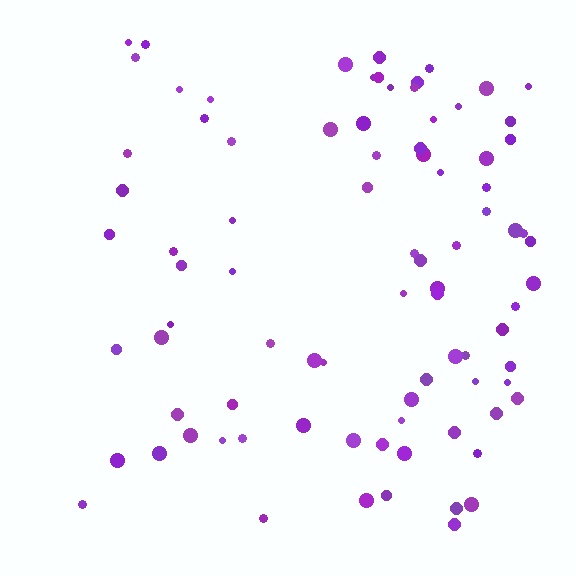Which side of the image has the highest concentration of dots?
The right.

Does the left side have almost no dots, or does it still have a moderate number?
Still a moderate number, just noticeably fewer than the right.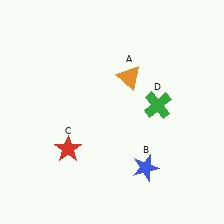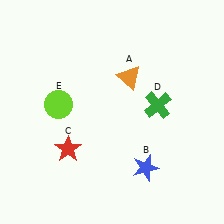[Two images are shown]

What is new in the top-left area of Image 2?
A lime circle (E) was added in the top-left area of Image 2.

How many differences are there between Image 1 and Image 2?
There is 1 difference between the two images.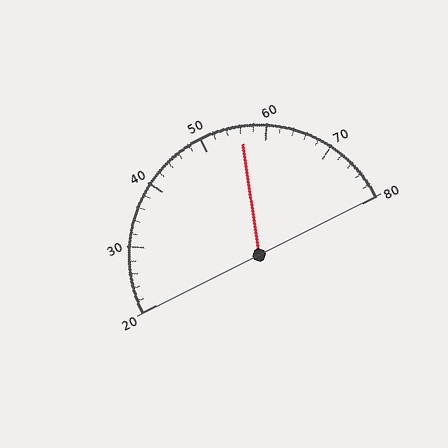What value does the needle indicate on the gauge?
The needle indicates approximately 56.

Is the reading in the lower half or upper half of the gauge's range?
The reading is in the upper half of the range (20 to 80).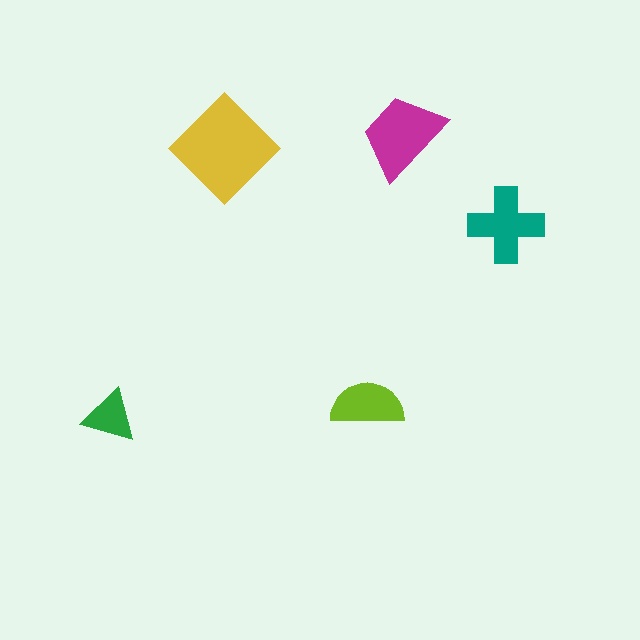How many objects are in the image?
There are 5 objects in the image.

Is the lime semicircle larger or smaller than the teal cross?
Smaller.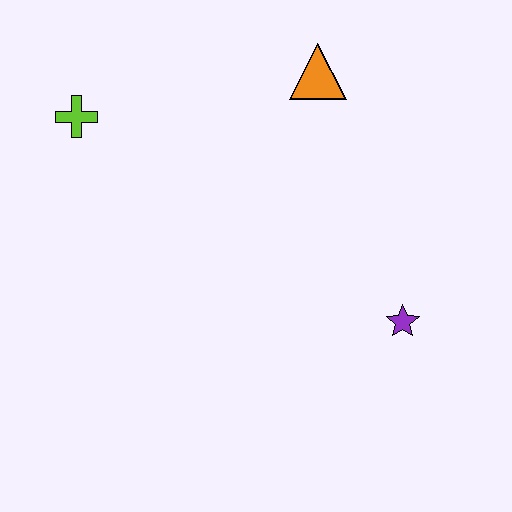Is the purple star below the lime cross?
Yes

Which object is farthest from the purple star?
The lime cross is farthest from the purple star.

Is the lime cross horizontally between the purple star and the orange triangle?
No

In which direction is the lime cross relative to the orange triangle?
The lime cross is to the left of the orange triangle.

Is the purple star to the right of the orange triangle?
Yes